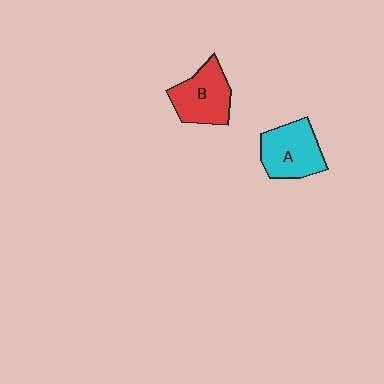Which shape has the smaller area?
Shape B (red).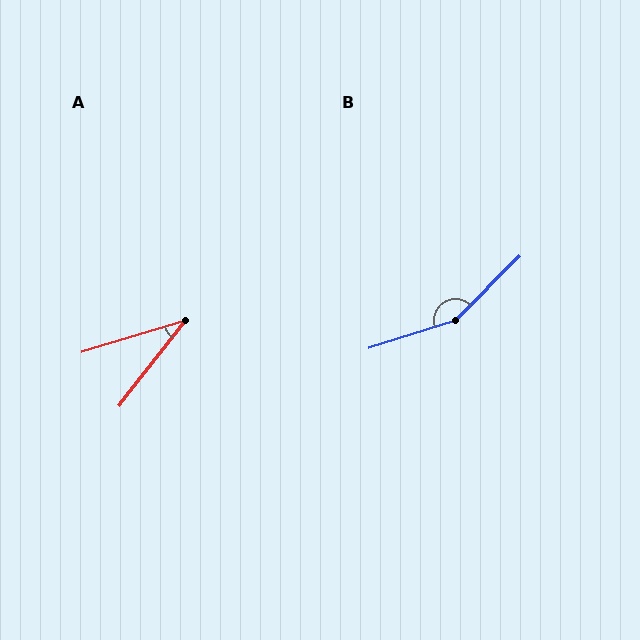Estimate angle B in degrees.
Approximately 153 degrees.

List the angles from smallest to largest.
A (35°), B (153°).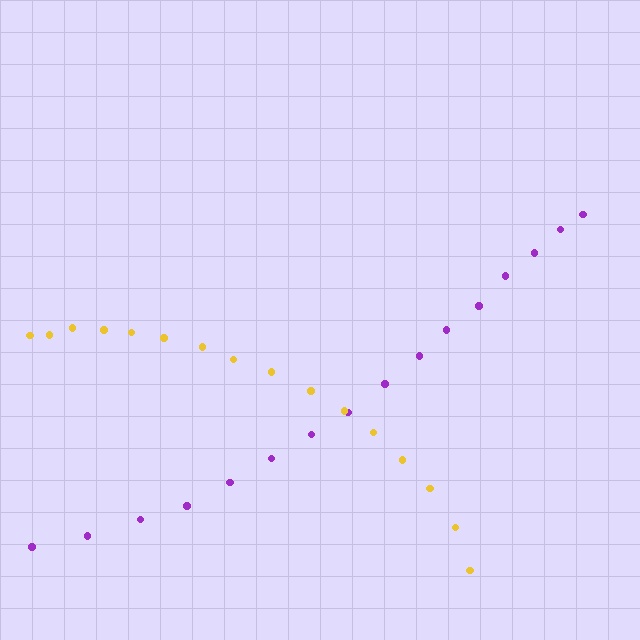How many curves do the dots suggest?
There are 2 distinct paths.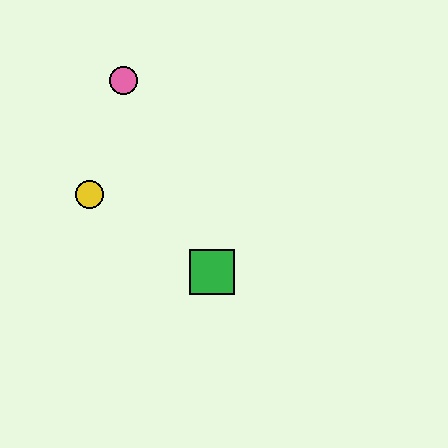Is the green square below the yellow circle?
Yes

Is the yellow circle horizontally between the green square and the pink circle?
No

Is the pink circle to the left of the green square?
Yes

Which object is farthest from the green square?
The pink circle is farthest from the green square.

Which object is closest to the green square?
The yellow circle is closest to the green square.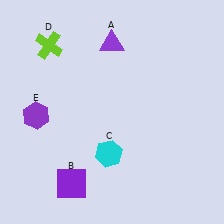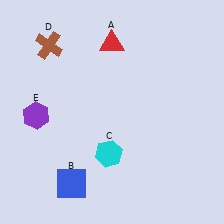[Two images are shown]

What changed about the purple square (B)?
In Image 1, B is purple. In Image 2, it changed to blue.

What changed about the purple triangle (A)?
In Image 1, A is purple. In Image 2, it changed to red.